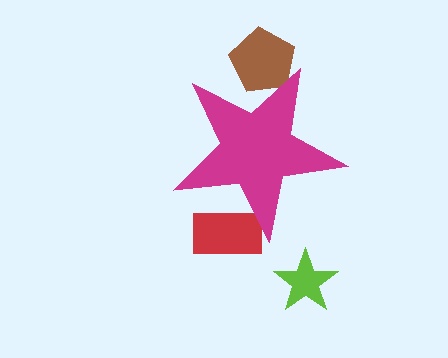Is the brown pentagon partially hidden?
Yes, the brown pentagon is partially hidden behind the magenta star.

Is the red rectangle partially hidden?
Yes, the red rectangle is partially hidden behind the magenta star.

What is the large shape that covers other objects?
A magenta star.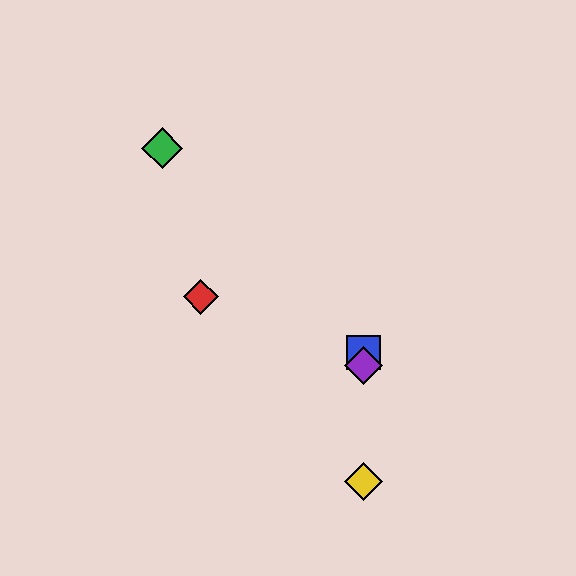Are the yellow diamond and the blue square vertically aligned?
Yes, both are at x≈364.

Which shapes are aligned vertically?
The blue square, the yellow diamond, the purple diamond are aligned vertically.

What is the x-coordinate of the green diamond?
The green diamond is at x≈162.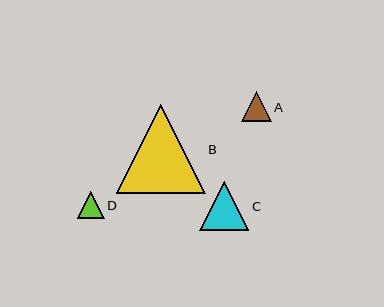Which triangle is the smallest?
Triangle D is the smallest with a size of approximately 27 pixels.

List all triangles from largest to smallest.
From largest to smallest: B, C, A, D.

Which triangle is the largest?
Triangle B is the largest with a size of approximately 88 pixels.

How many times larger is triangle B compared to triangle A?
Triangle B is approximately 2.9 times the size of triangle A.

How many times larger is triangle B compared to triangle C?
Triangle B is approximately 1.8 times the size of triangle C.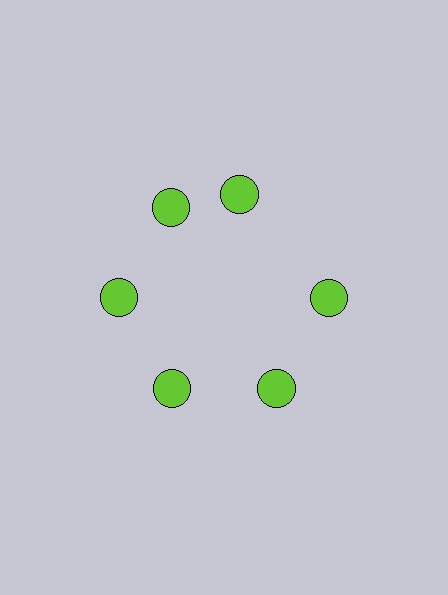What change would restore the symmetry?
The symmetry would be restored by rotating it back into even spacing with its neighbors so that all 6 circles sit at equal angles and equal distance from the center.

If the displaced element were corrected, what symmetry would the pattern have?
It would have 6-fold rotational symmetry — the pattern would map onto itself every 60 degrees.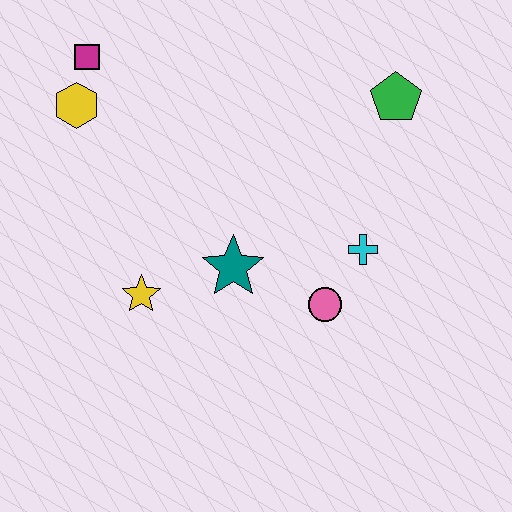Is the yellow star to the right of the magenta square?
Yes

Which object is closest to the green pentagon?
The cyan cross is closest to the green pentagon.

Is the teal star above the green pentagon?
No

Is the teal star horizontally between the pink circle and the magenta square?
Yes